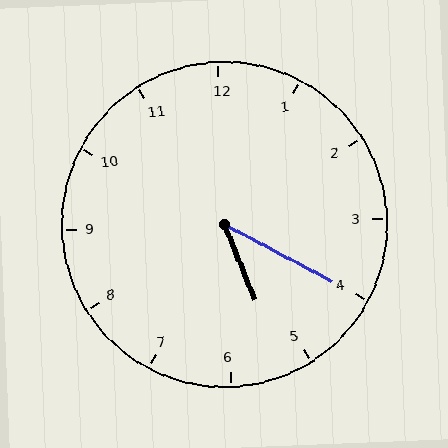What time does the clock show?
5:20.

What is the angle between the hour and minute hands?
Approximately 40 degrees.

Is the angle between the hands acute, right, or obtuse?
It is acute.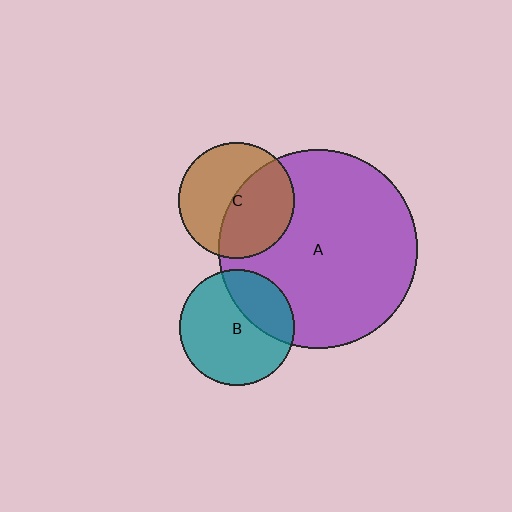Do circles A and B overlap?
Yes.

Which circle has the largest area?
Circle A (purple).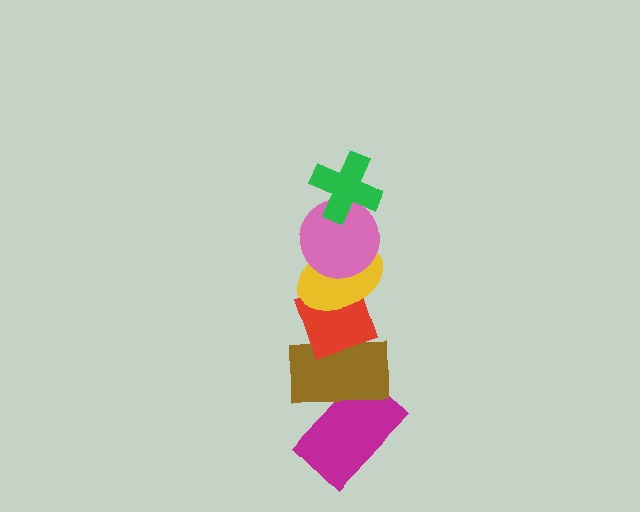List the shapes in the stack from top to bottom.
From top to bottom: the green cross, the pink circle, the yellow ellipse, the red diamond, the brown rectangle, the magenta rectangle.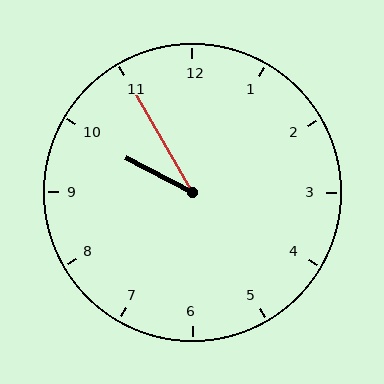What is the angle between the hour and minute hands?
Approximately 32 degrees.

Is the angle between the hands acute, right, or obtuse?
It is acute.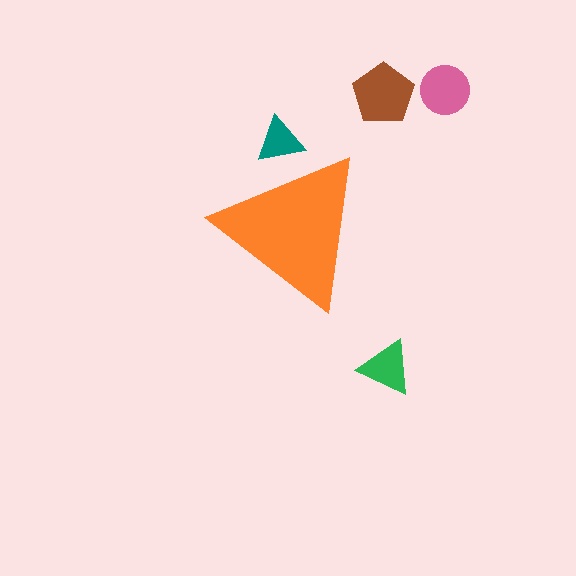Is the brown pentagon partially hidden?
No, the brown pentagon is fully visible.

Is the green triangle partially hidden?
No, the green triangle is fully visible.